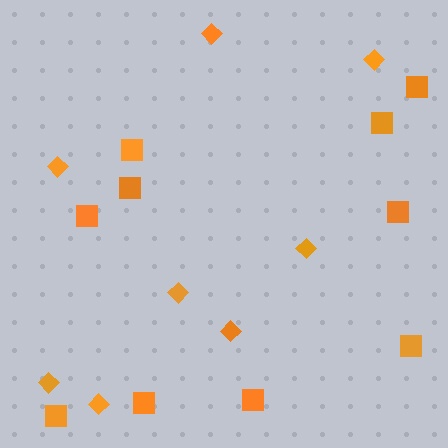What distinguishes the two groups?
There are 2 groups: one group of squares (10) and one group of diamonds (8).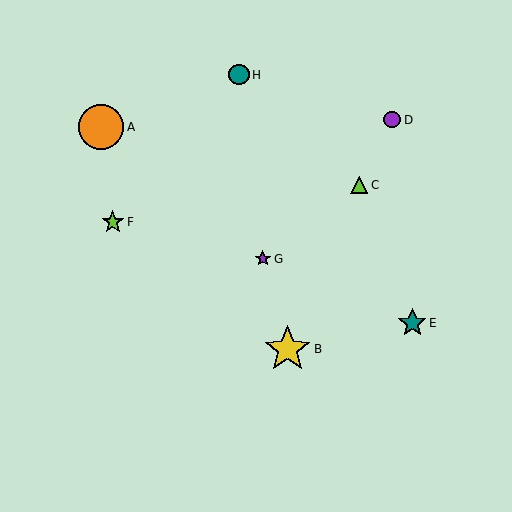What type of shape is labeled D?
Shape D is a purple circle.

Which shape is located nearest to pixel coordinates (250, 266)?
The purple star (labeled G) at (263, 259) is nearest to that location.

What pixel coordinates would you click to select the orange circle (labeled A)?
Click at (101, 127) to select the orange circle A.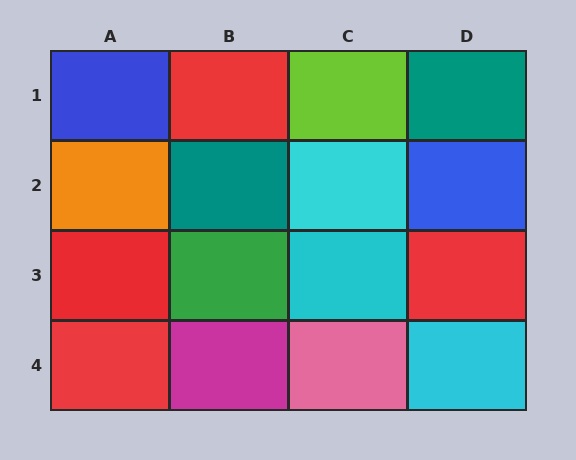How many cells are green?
1 cell is green.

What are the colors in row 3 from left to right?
Red, green, cyan, red.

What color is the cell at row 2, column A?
Orange.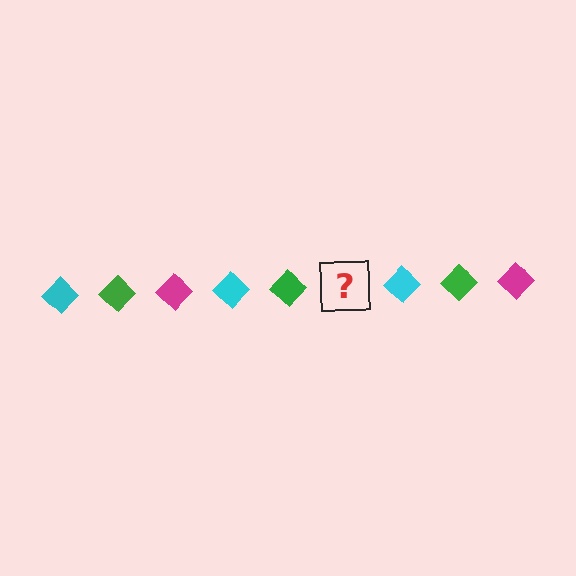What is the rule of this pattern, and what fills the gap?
The rule is that the pattern cycles through cyan, green, magenta diamonds. The gap should be filled with a magenta diamond.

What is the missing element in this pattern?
The missing element is a magenta diamond.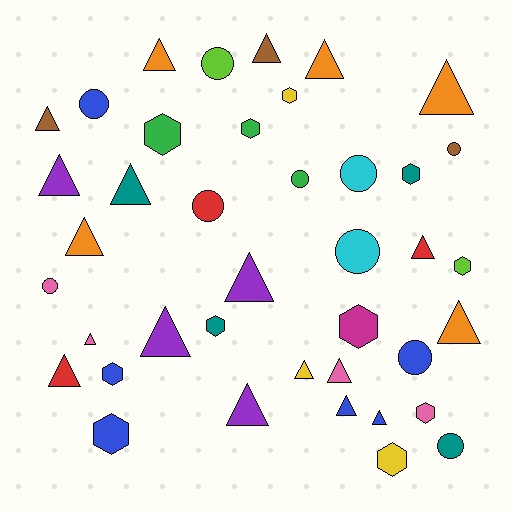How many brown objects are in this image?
There are 3 brown objects.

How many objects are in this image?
There are 40 objects.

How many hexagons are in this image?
There are 11 hexagons.